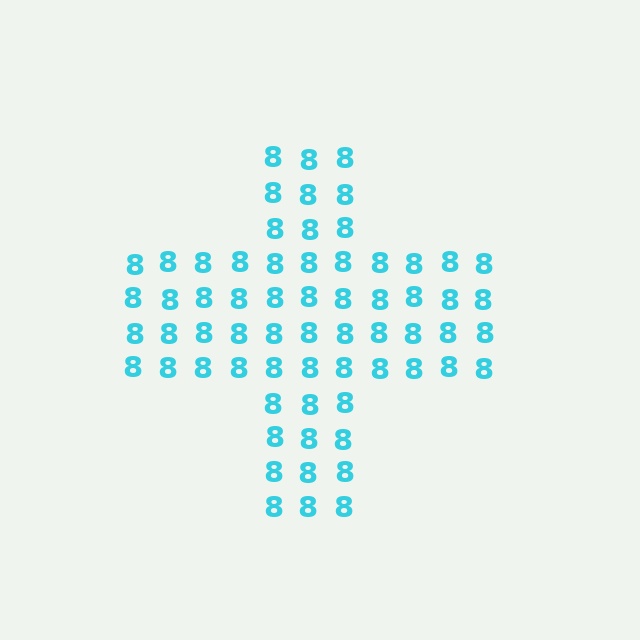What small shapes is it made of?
It is made of small digit 8's.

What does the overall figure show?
The overall figure shows a cross.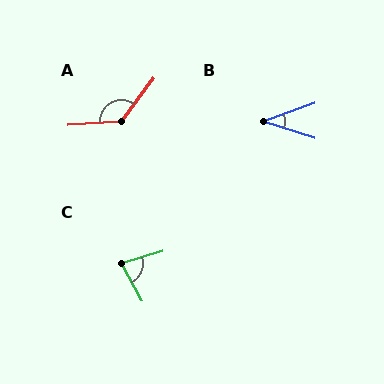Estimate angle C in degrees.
Approximately 79 degrees.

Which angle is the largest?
A, at approximately 131 degrees.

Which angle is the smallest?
B, at approximately 37 degrees.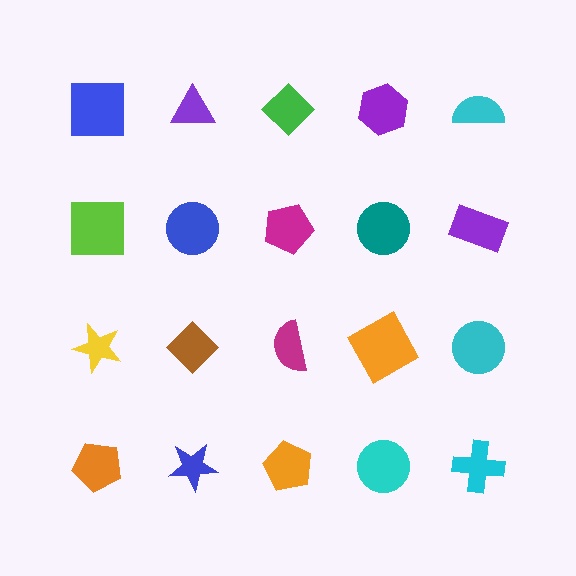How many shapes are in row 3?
5 shapes.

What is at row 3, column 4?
An orange square.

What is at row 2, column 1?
A lime square.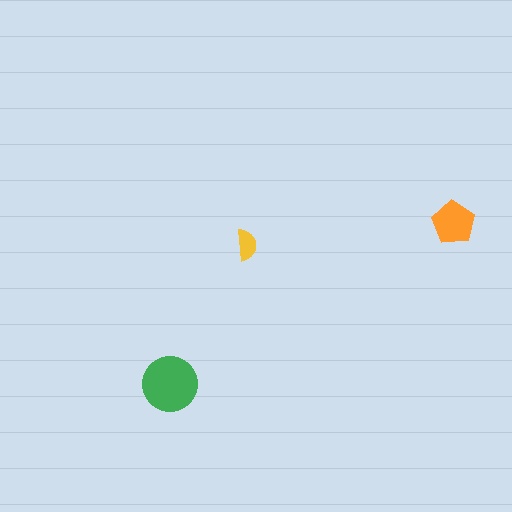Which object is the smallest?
The yellow semicircle.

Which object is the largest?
The green circle.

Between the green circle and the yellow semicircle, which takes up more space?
The green circle.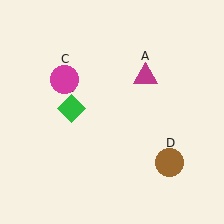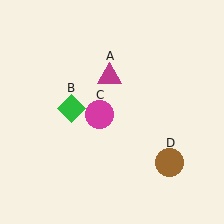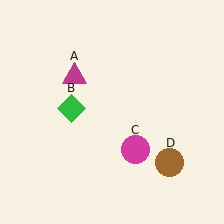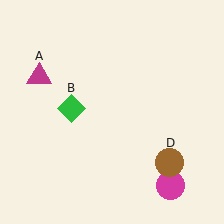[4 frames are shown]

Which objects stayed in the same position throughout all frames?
Green diamond (object B) and brown circle (object D) remained stationary.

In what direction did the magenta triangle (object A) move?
The magenta triangle (object A) moved left.